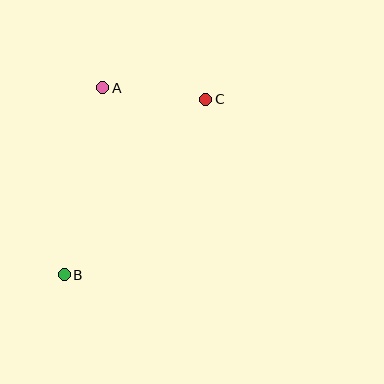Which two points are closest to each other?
Points A and C are closest to each other.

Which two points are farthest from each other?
Points B and C are farthest from each other.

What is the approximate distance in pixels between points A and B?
The distance between A and B is approximately 191 pixels.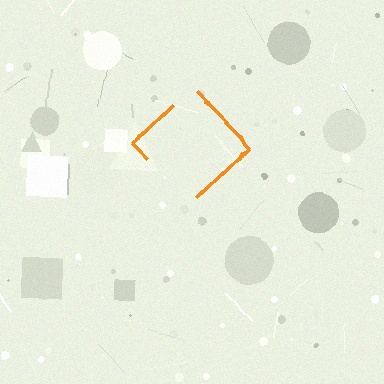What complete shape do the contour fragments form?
The contour fragments form a diamond.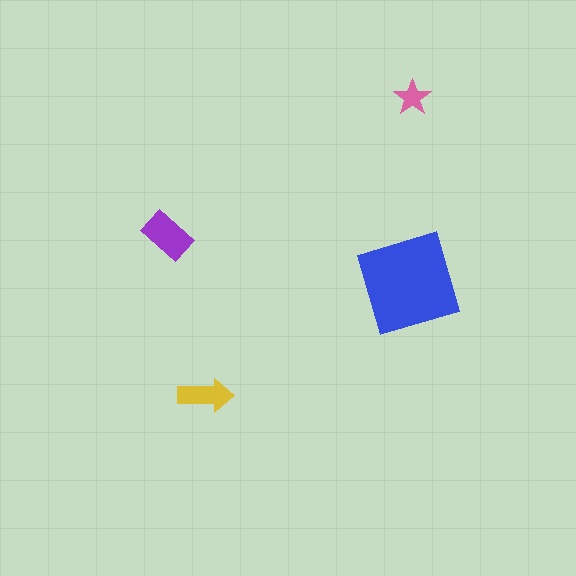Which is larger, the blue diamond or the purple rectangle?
The blue diamond.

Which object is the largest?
The blue diamond.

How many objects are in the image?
There are 4 objects in the image.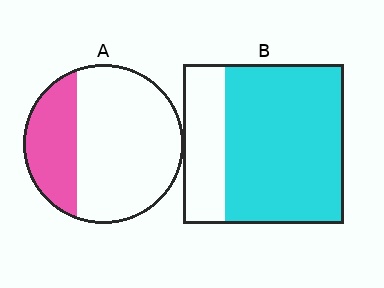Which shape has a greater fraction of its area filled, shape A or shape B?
Shape B.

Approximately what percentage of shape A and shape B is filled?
A is approximately 30% and B is approximately 75%.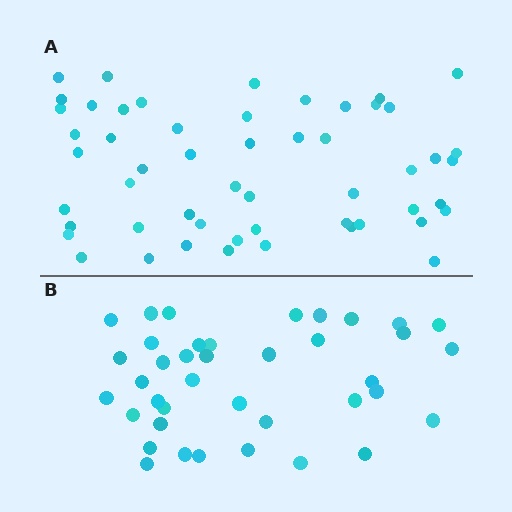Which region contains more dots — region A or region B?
Region A (the top region) has more dots.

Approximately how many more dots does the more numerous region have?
Region A has approximately 15 more dots than region B.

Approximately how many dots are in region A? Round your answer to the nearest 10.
About 50 dots. (The exact count is 53, which rounds to 50.)